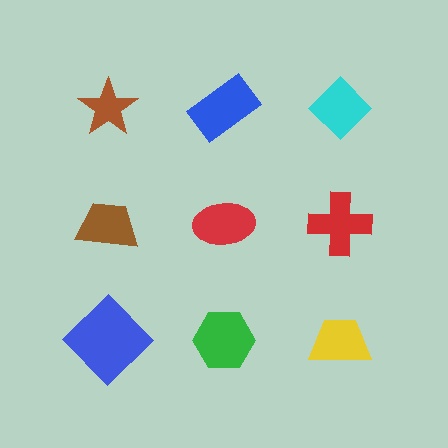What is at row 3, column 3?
A yellow trapezoid.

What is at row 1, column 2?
A blue rectangle.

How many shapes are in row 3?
3 shapes.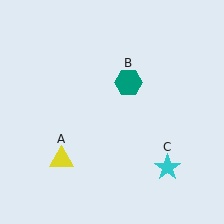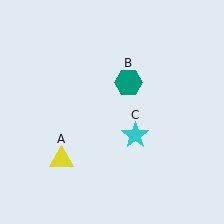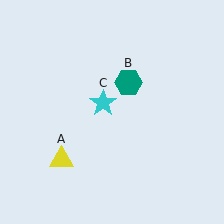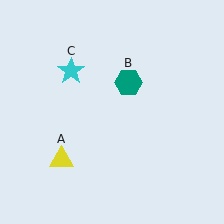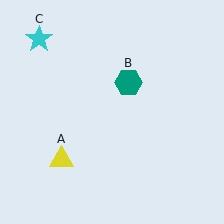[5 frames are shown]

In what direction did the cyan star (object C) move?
The cyan star (object C) moved up and to the left.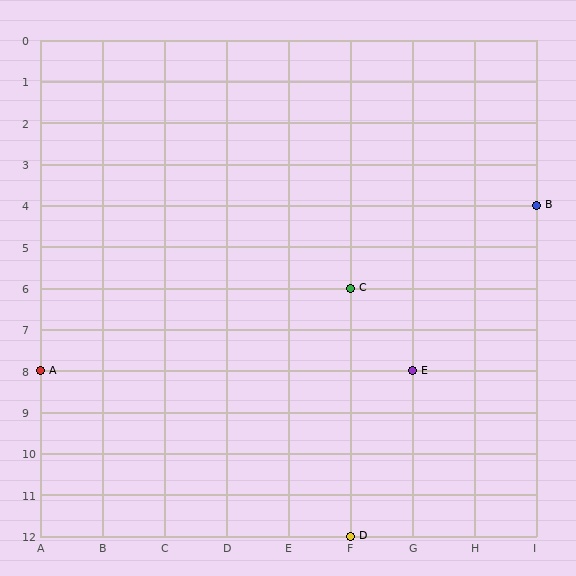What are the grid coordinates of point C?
Point C is at grid coordinates (F, 6).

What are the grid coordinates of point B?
Point B is at grid coordinates (I, 4).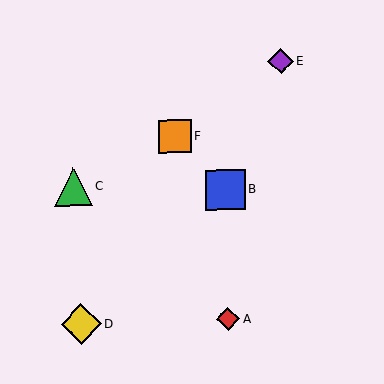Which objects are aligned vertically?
Objects A, B are aligned vertically.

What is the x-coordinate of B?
Object B is at x≈225.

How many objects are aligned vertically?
2 objects (A, B) are aligned vertically.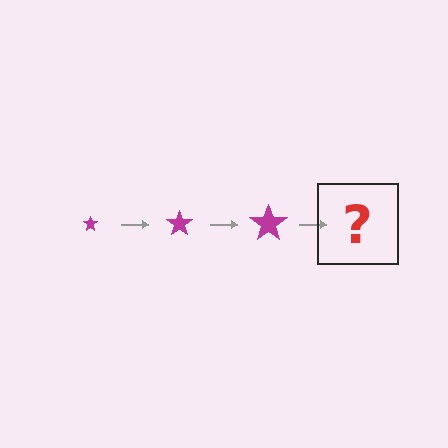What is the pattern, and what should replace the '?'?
The pattern is that the star gets progressively larger each step. The '?' should be a magenta star, larger than the previous one.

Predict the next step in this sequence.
The next step is a magenta star, larger than the previous one.